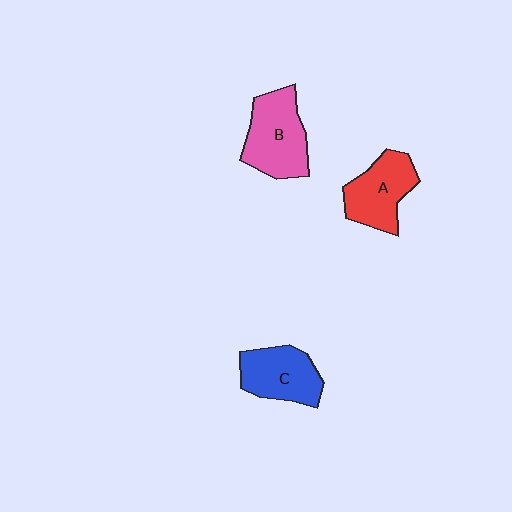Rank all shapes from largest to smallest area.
From largest to smallest: B (pink), A (red), C (blue).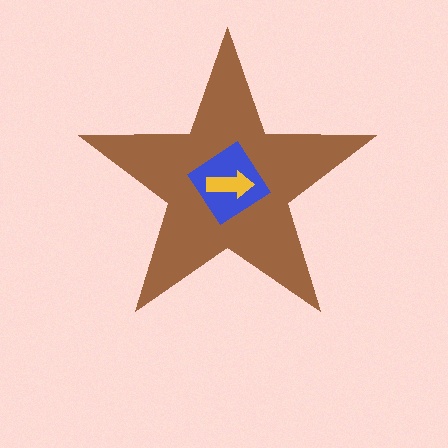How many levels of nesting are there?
3.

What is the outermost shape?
The brown star.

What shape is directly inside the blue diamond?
The yellow arrow.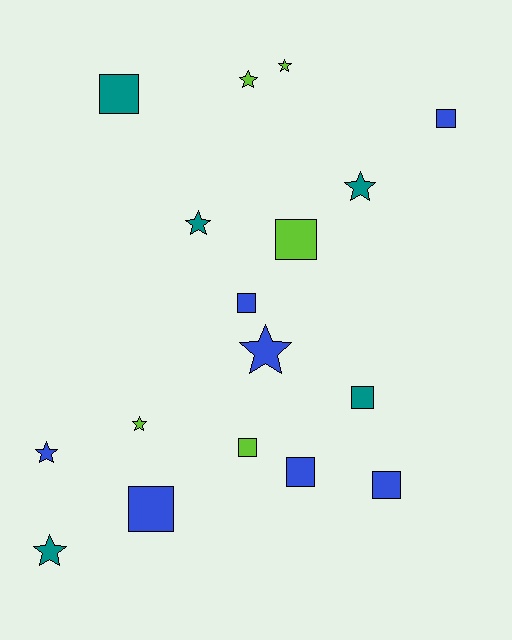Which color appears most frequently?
Blue, with 7 objects.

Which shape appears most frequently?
Square, with 9 objects.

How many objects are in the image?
There are 17 objects.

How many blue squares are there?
There are 5 blue squares.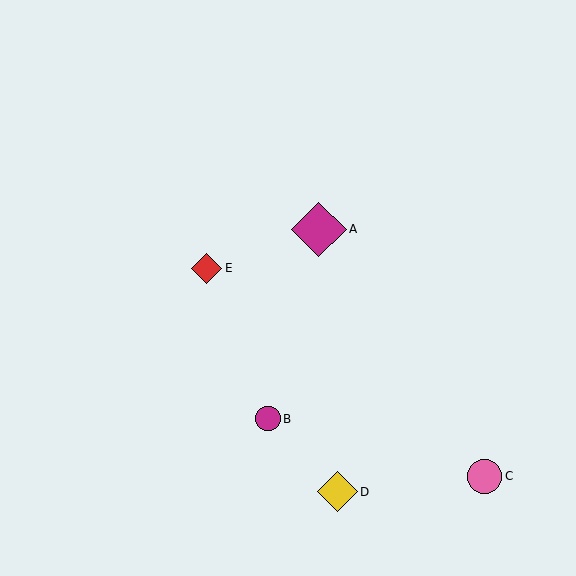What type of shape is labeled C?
Shape C is a pink circle.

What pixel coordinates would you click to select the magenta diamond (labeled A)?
Click at (319, 230) to select the magenta diamond A.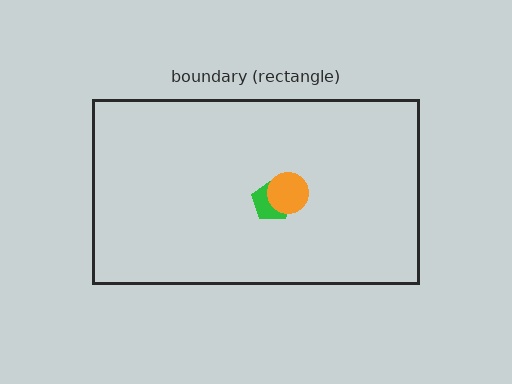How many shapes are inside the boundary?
2 inside, 0 outside.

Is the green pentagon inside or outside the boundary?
Inside.